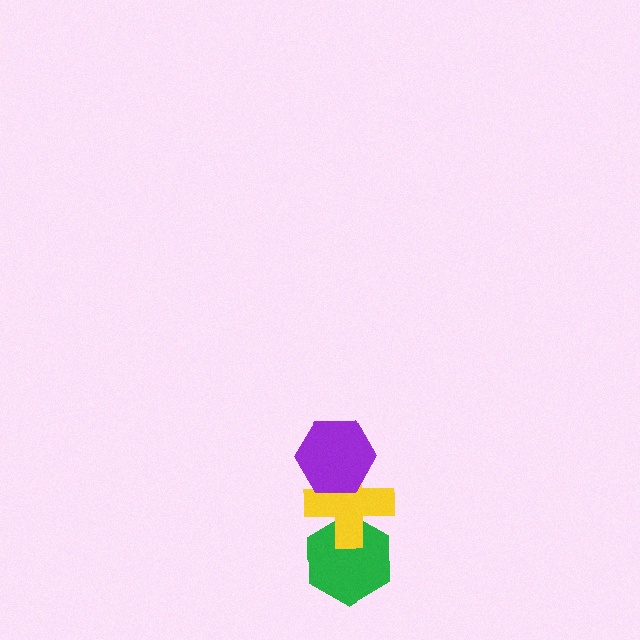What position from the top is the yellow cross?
The yellow cross is 2nd from the top.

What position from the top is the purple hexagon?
The purple hexagon is 1st from the top.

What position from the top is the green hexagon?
The green hexagon is 3rd from the top.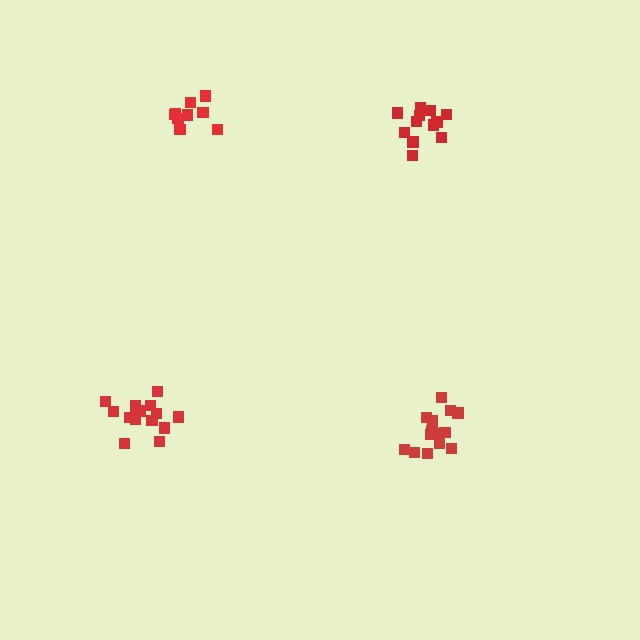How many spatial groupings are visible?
There are 4 spatial groupings.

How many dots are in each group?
Group 1: 14 dots, Group 2: 9 dots, Group 3: 14 dots, Group 4: 12 dots (49 total).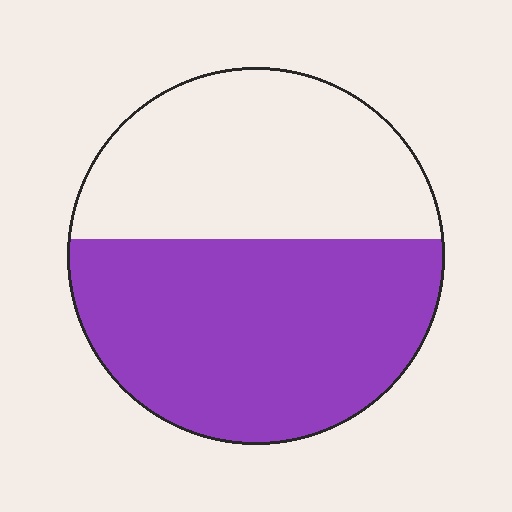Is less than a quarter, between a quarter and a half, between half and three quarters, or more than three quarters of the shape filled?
Between half and three quarters.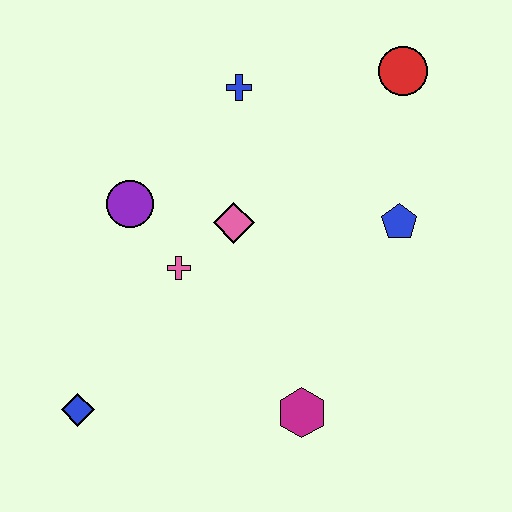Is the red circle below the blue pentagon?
No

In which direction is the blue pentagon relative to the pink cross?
The blue pentagon is to the right of the pink cross.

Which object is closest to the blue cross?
The pink diamond is closest to the blue cross.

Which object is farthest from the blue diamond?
The red circle is farthest from the blue diamond.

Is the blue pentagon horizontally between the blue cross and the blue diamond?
No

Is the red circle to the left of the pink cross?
No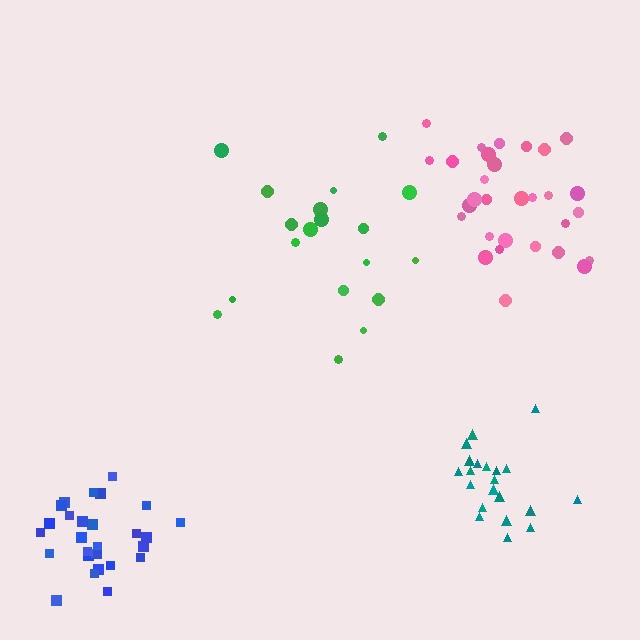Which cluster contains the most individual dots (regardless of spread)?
Pink (30).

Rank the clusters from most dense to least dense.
blue, teal, pink, green.